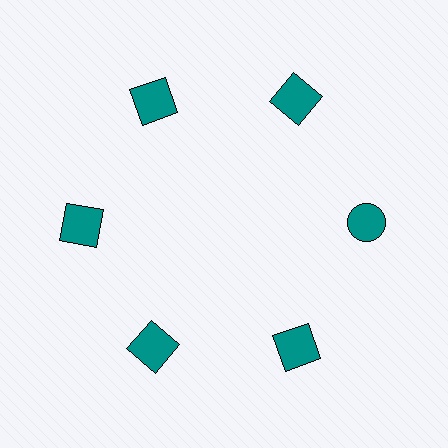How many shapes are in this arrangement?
There are 6 shapes arranged in a ring pattern.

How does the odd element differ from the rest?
It has a different shape: circle instead of square.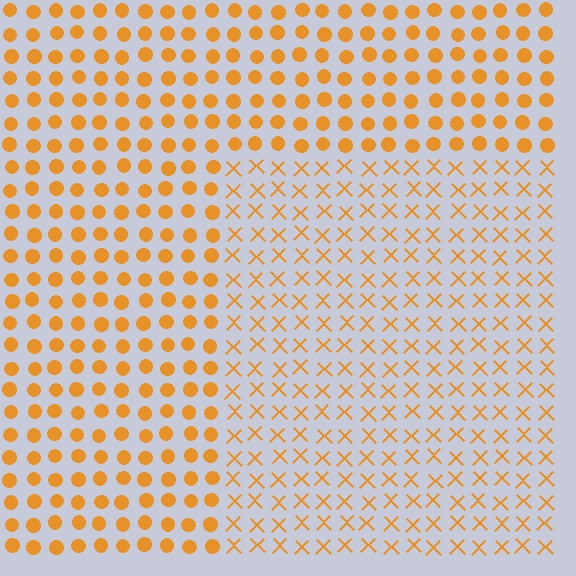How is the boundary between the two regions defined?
The boundary is defined by a change in element shape: X marks inside vs. circles outside. All elements share the same color and spacing.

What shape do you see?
I see a rectangle.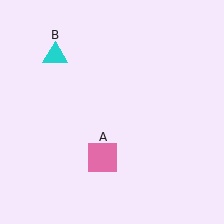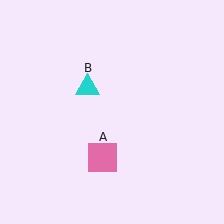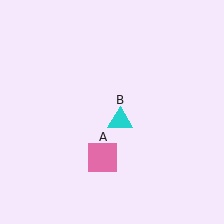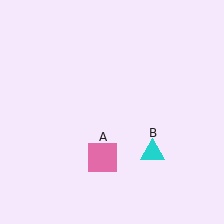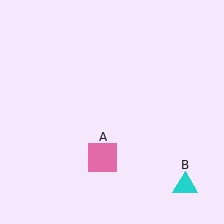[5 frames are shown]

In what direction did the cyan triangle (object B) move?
The cyan triangle (object B) moved down and to the right.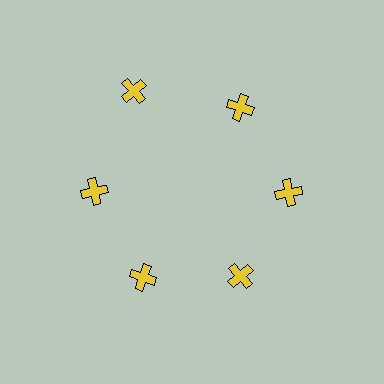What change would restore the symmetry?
The symmetry would be restored by moving it inward, back onto the ring so that all 6 crosses sit at equal angles and equal distance from the center.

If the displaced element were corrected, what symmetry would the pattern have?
It would have 6-fold rotational symmetry — the pattern would map onto itself every 60 degrees.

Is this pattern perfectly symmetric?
No. The 6 yellow crosses are arranged in a ring, but one element near the 11 o'clock position is pushed outward from the center, breaking the 6-fold rotational symmetry.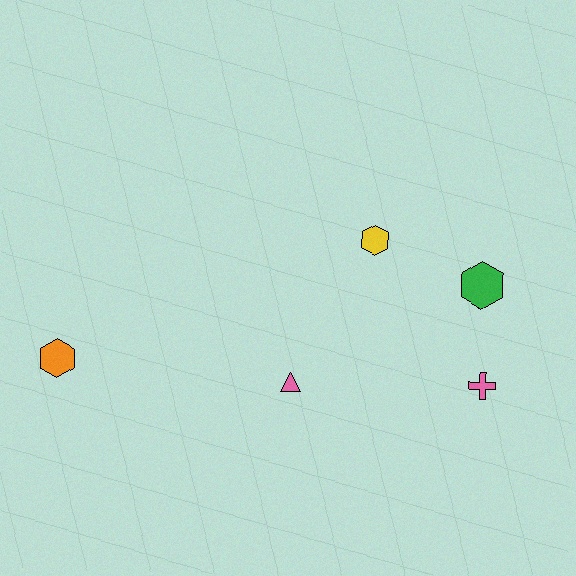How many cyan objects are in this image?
There are no cyan objects.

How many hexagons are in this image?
There are 3 hexagons.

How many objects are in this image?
There are 5 objects.